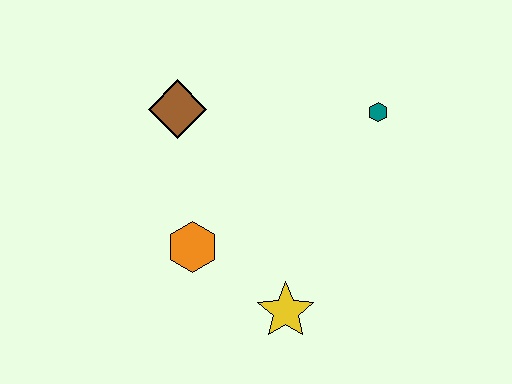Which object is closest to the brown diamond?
The orange hexagon is closest to the brown diamond.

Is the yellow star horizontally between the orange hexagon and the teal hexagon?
Yes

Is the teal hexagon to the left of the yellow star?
No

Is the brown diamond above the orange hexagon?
Yes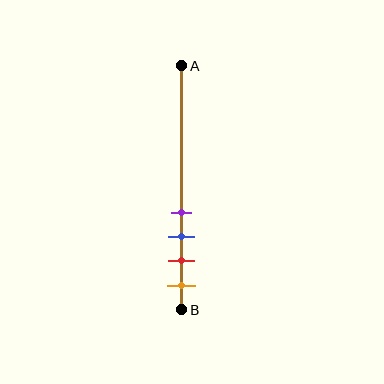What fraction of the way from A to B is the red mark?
The red mark is approximately 80% (0.8) of the way from A to B.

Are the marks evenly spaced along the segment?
Yes, the marks are approximately evenly spaced.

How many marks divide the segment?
There are 4 marks dividing the segment.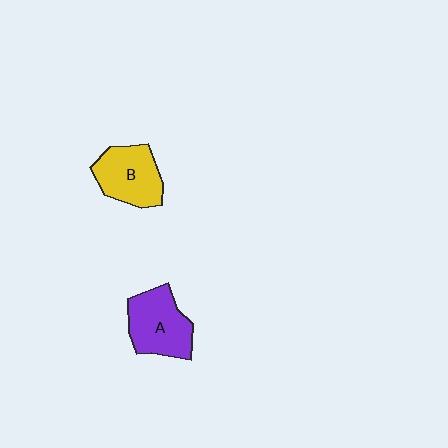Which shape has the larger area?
Shape A (purple).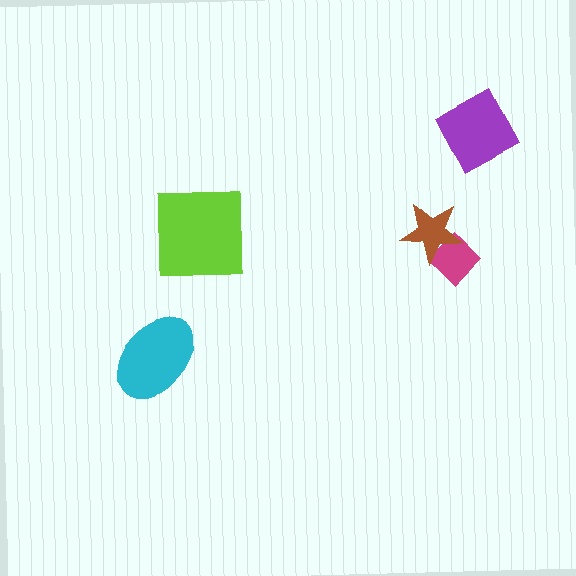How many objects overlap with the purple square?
0 objects overlap with the purple square.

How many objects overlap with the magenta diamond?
1 object overlaps with the magenta diamond.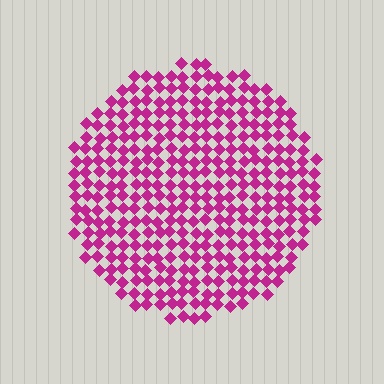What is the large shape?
The large shape is a circle.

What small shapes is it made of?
It is made of small diamonds.